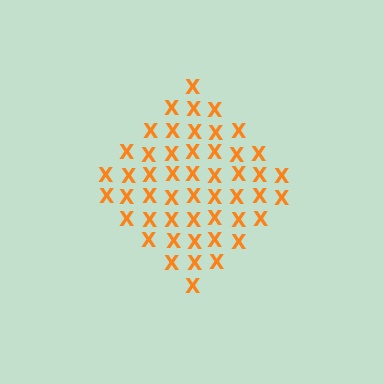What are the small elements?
The small elements are letter X's.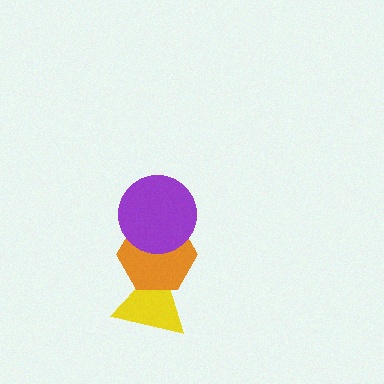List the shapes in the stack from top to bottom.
From top to bottom: the purple circle, the orange hexagon, the yellow triangle.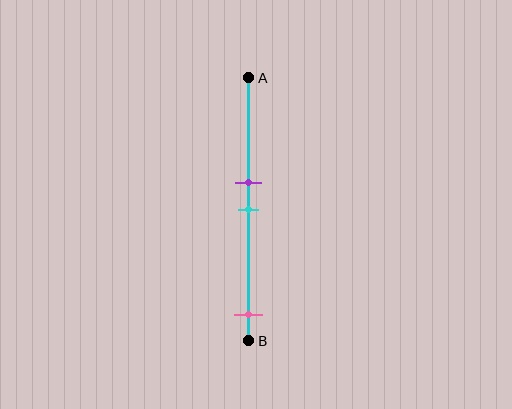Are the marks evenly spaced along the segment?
No, the marks are not evenly spaced.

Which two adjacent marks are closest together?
The purple and cyan marks are the closest adjacent pair.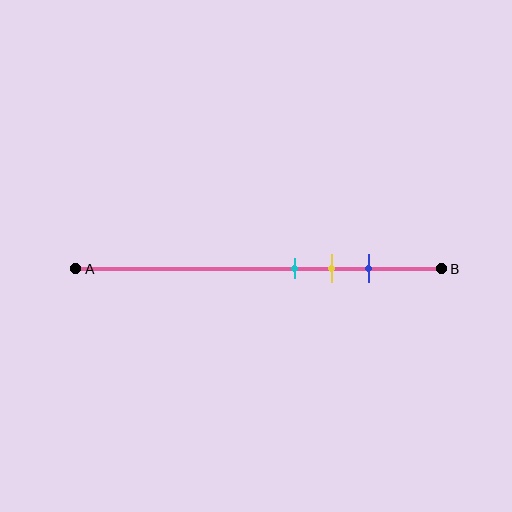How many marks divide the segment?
There are 3 marks dividing the segment.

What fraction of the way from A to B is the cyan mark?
The cyan mark is approximately 60% (0.6) of the way from A to B.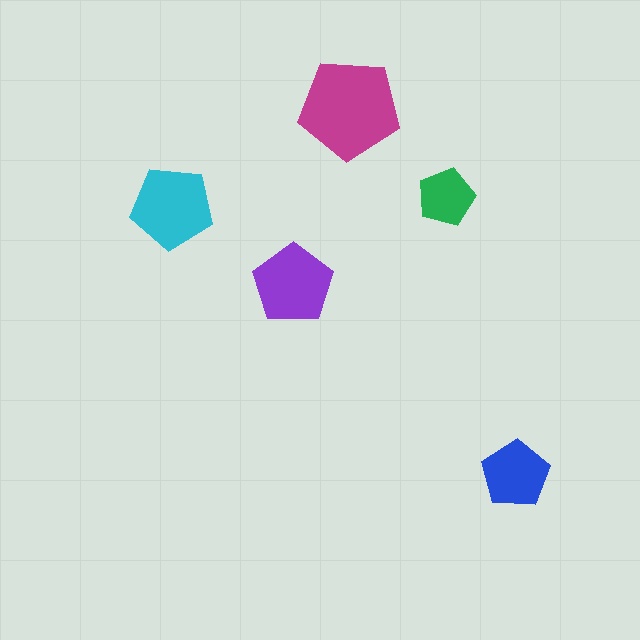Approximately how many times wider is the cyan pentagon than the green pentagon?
About 1.5 times wider.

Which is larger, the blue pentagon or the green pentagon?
The blue one.